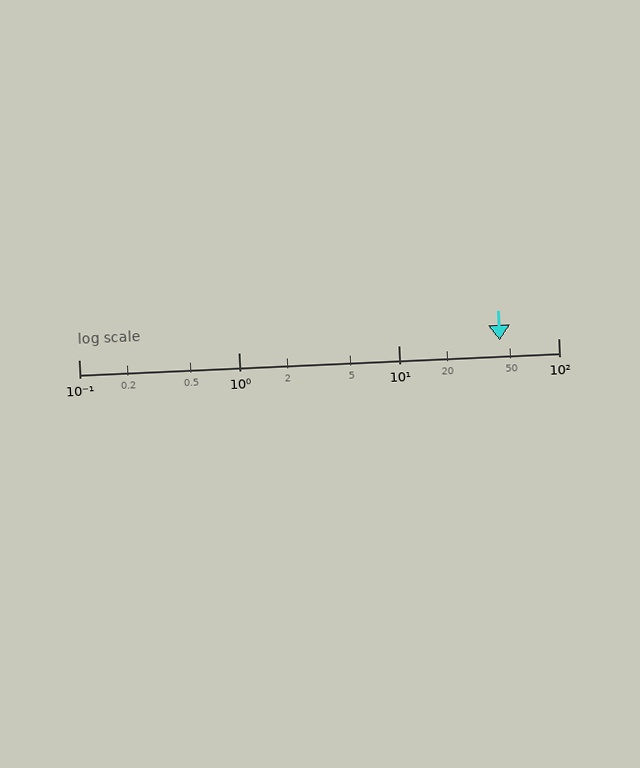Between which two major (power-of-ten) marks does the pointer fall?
The pointer is between 10 and 100.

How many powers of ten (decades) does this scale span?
The scale spans 3 decades, from 0.1 to 100.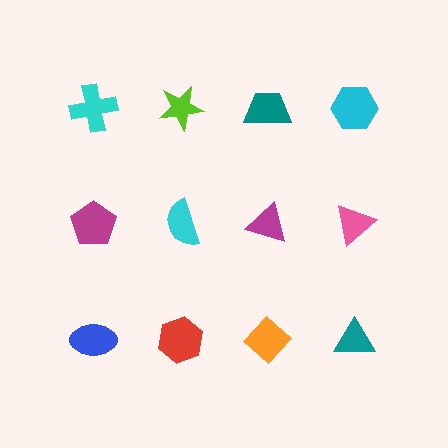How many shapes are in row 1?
4 shapes.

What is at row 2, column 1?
A magenta pentagon.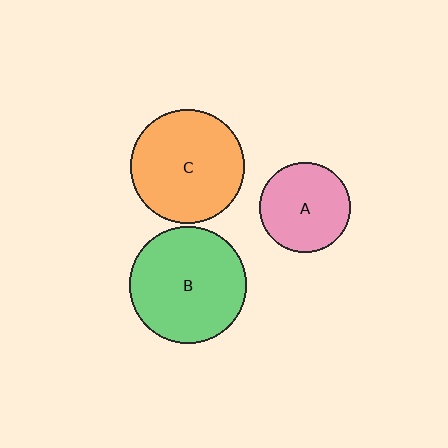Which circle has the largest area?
Circle B (green).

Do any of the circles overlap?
No, none of the circles overlap.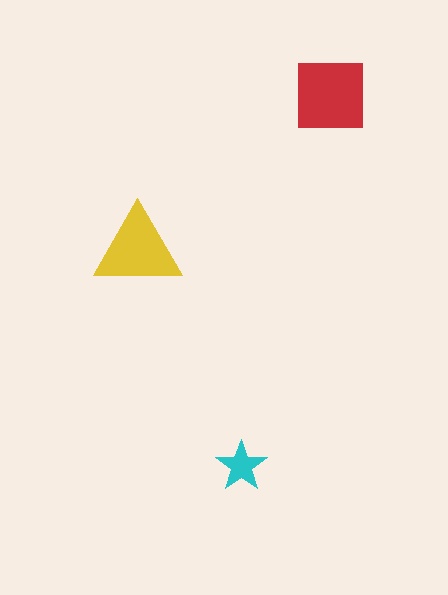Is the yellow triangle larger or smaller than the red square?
Smaller.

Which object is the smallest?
The cyan star.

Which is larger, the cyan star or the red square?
The red square.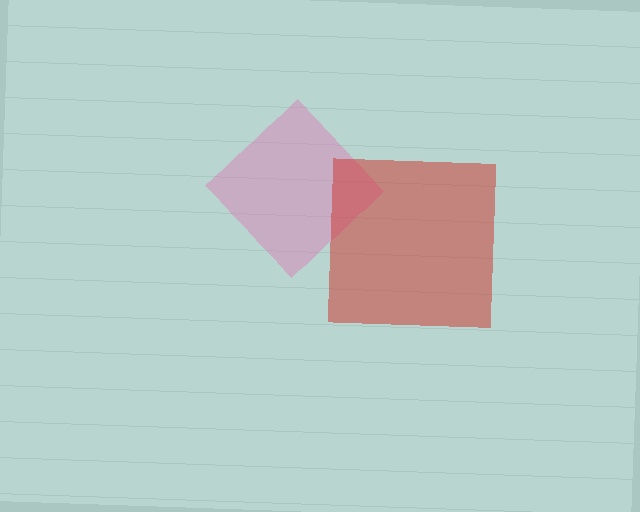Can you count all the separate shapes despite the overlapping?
Yes, there are 2 separate shapes.